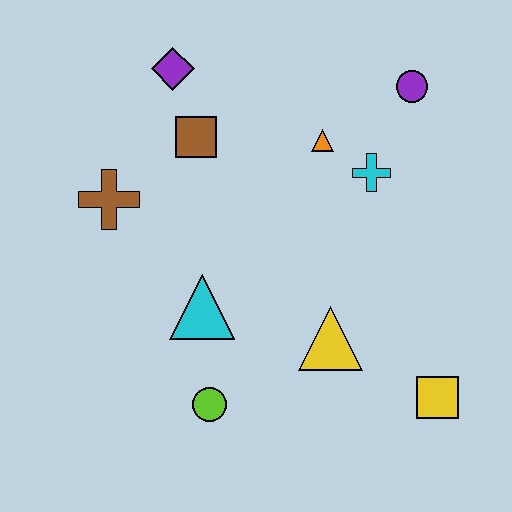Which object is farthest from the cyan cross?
The lime circle is farthest from the cyan cross.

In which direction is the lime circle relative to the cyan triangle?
The lime circle is below the cyan triangle.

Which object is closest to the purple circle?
The cyan cross is closest to the purple circle.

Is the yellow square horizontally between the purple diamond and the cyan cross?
No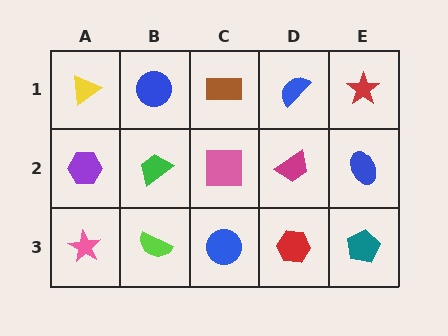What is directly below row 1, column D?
A magenta trapezoid.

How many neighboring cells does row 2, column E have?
3.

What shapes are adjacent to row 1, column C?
A pink square (row 2, column C), a blue circle (row 1, column B), a blue semicircle (row 1, column D).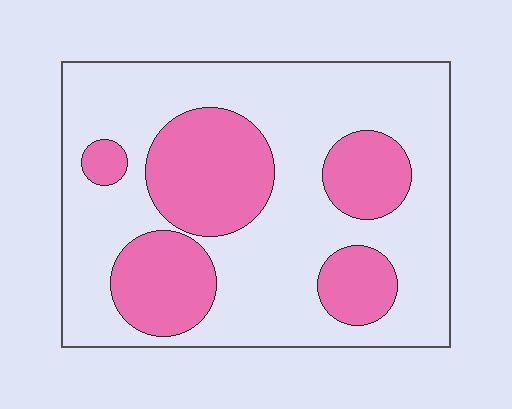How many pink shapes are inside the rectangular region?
5.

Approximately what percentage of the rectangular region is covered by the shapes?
Approximately 30%.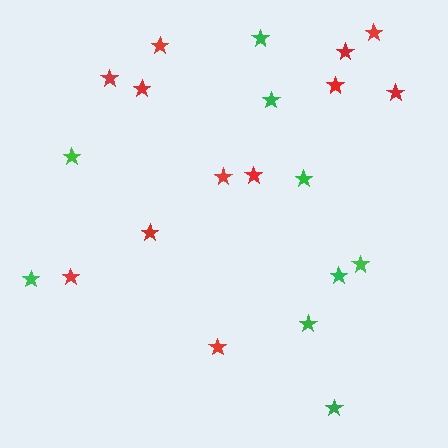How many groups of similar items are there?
There are 2 groups: one group of green stars (9) and one group of red stars (12).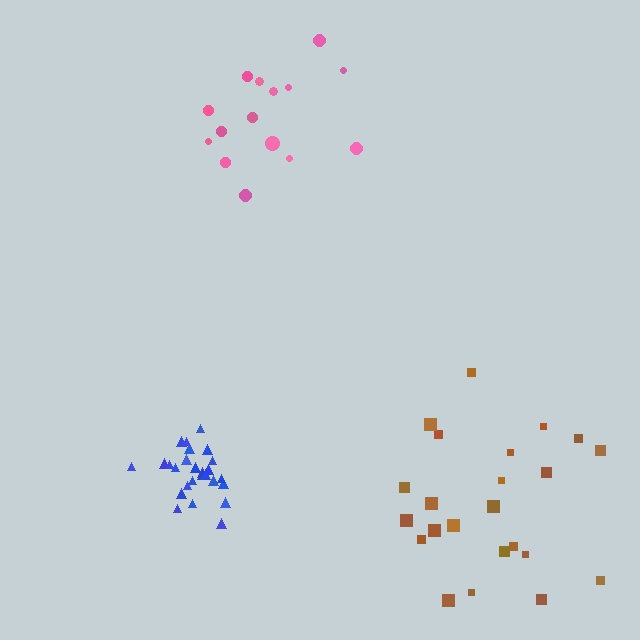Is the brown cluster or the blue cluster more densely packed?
Blue.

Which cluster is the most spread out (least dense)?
Brown.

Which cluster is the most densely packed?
Blue.